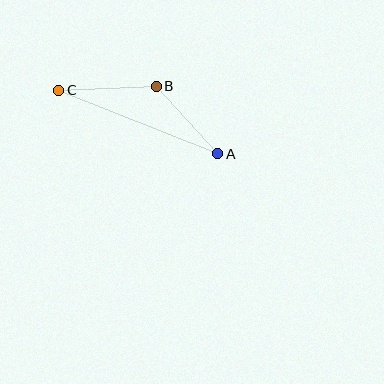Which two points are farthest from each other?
Points A and C are farthest from each other.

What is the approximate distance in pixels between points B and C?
The distance between B and C is approximately 97 pixels.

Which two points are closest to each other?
Points A and B are closest to each other.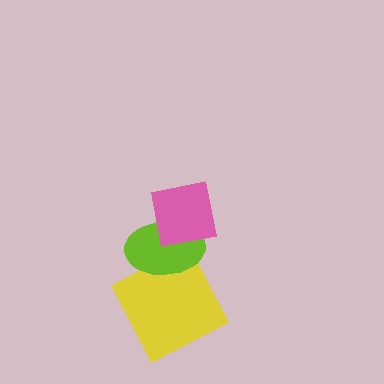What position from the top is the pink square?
The pink square is 1st from the top.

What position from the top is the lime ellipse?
The lime ellipse is 2nd from the top.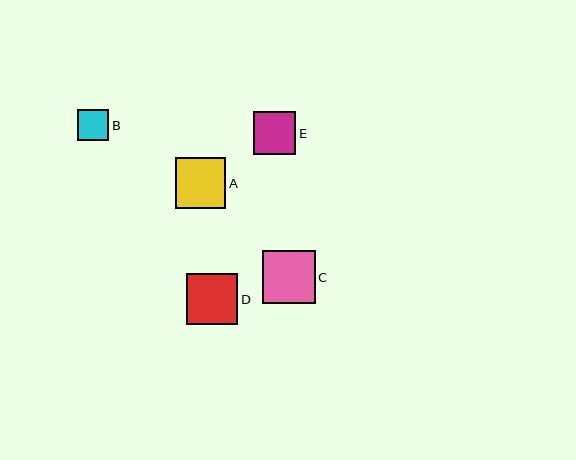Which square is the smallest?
Square B is the smallest with a size of approximately 31 pixels.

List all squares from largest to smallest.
From largest to smallest: C, D, A, E, B.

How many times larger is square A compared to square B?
Square A is approximately 1.6 times the size of square B.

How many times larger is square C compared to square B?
Square C is approximately 1.7 times the size of square B.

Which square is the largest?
Square C is the largest with a size of approximately 53 pixels.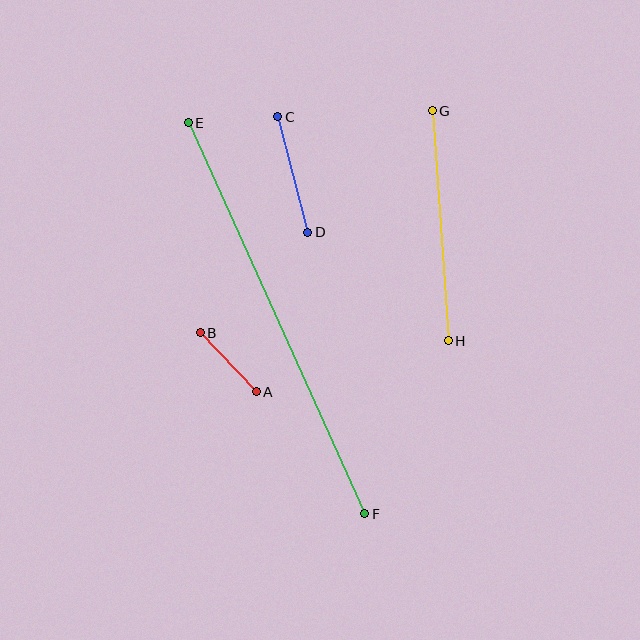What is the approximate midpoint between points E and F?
The midpoint is at approximately (277, 318) pixels.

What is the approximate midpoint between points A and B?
The midpoint is at approximately (228, 362) pixels.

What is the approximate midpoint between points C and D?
The midpoint is at approximately (293, 174) pixels.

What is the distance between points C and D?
The distance is approximately 119 pixels.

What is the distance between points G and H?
The distance is approximately 230 pixels.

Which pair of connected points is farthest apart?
Points E and F are farthest apart.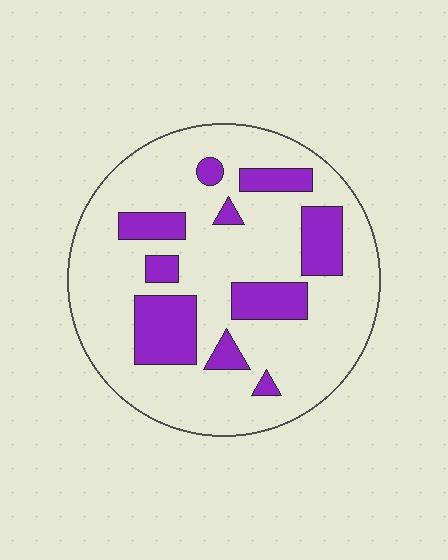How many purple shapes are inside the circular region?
10.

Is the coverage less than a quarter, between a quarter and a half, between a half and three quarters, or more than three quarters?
Less than a quarter.